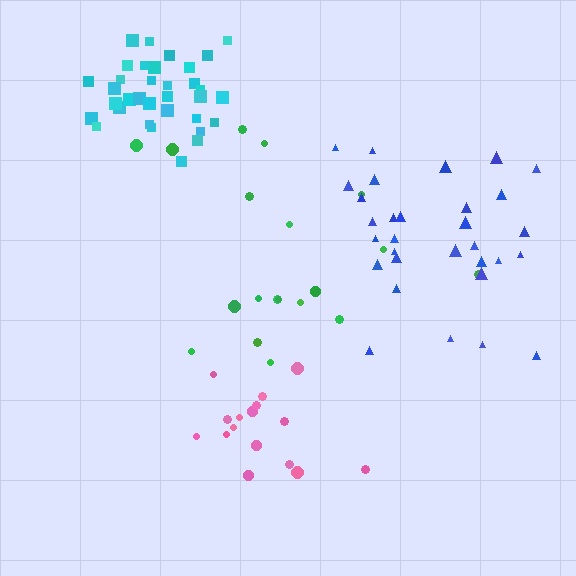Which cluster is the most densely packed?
Cyan.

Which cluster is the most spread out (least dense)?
Green.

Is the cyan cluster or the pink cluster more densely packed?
Cyan.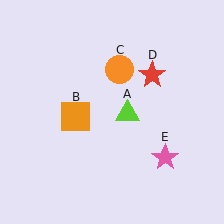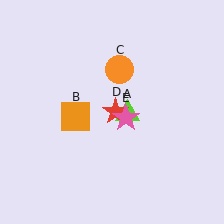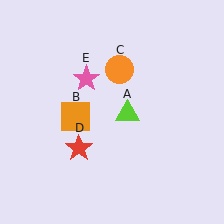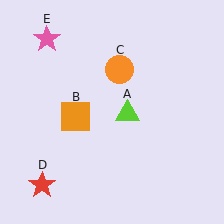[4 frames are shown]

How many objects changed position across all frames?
2 objects changed position: red star (object D), pink star (object E).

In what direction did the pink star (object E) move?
The pink star (object E) moved up and to the left.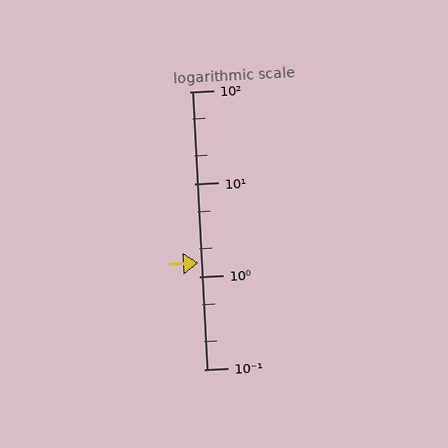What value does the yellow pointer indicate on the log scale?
The pointer indicates approximately 1.4.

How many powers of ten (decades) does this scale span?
The scale spans 3 decades, from 0.1 to 100.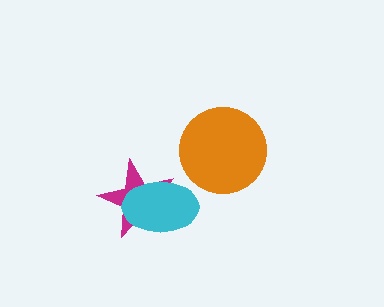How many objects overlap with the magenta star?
1 object overlaps with the magenta star.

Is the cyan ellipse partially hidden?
No, no other shape covers it.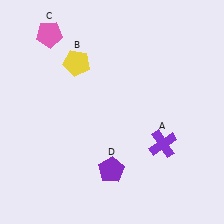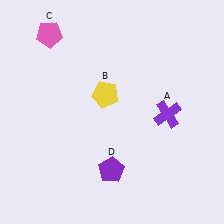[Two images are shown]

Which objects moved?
The objects that moved are: the purple cross (A), the yellow pentagon (B).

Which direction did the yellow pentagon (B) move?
The yellow pentagon (B) moved down.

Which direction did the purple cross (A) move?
The purple cross (A) moved up.